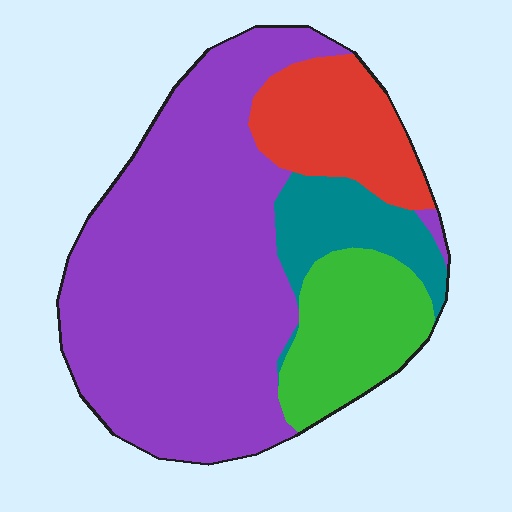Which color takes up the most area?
Purple, at roughly 60%.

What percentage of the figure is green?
Green covers about 15% of the figure.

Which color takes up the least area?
Teal, at roughly 10%.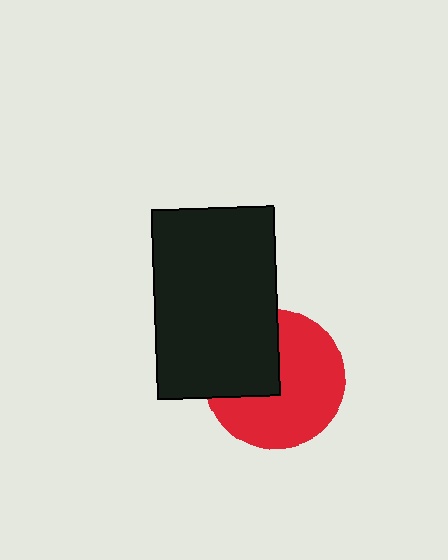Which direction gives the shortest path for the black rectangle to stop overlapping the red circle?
Moving toward the upper-left gives the shortest separation.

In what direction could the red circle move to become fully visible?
The red circle could move toward the lower-right. That would shift it out from behind the black rectangle entirely.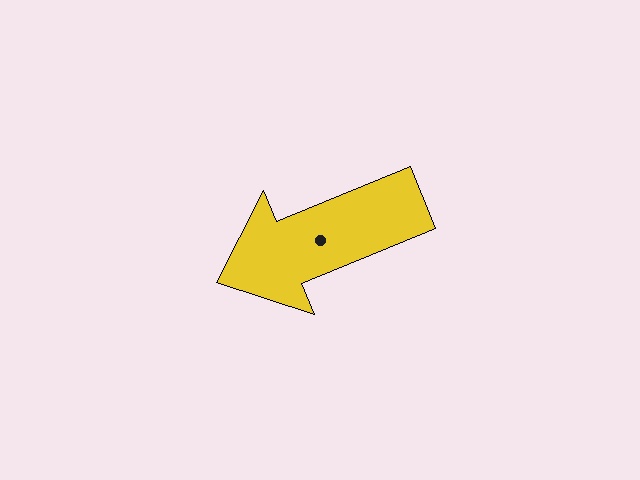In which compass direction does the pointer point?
West.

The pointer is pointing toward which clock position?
Roughly 8 o'clock.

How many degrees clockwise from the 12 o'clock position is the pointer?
Approximately 248 degrees.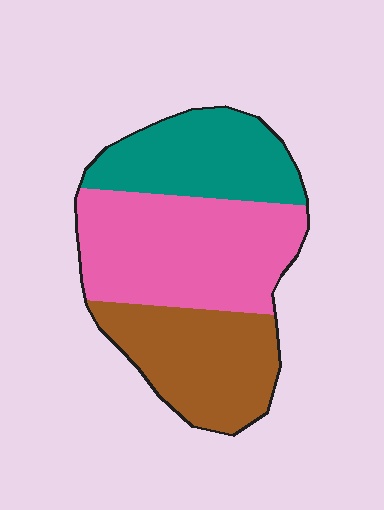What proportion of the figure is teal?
Teal takes up about one quarter (1/4) of the figure.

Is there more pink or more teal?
Pink.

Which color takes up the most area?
Pink, at roughly 45%.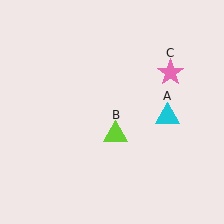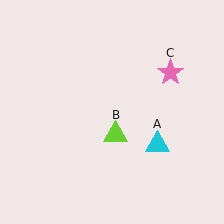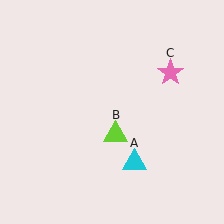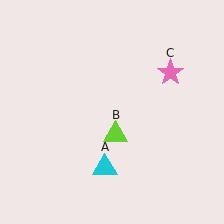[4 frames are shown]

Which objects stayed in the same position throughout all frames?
Lime triangle (object B) and pink star (object C) remained stationary.